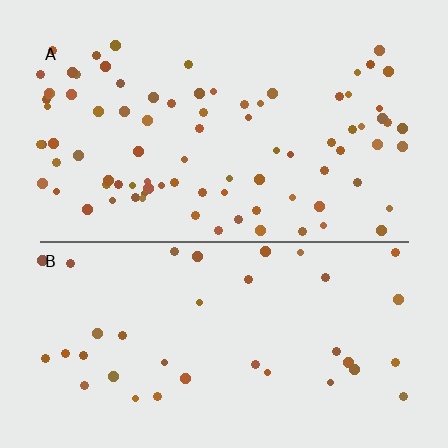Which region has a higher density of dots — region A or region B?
A (the top).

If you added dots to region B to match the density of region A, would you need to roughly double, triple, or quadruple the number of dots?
Approximately double.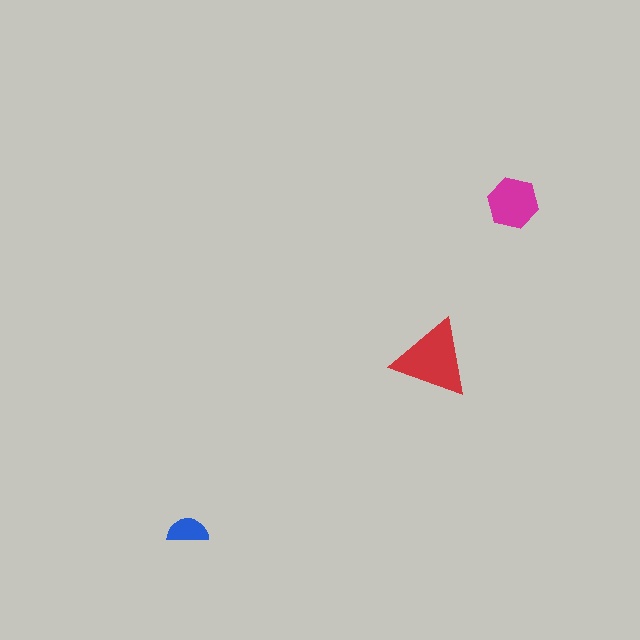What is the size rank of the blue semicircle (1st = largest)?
3rd.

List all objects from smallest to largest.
The blue semicircle, the magenta hexagon, the red triangle.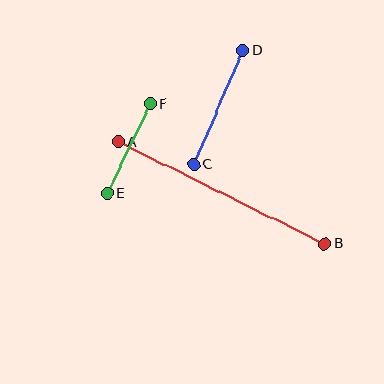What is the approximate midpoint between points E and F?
The midpoint is at approximately (129, 148) pixels.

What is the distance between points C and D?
The distance is approximately 124 pixels.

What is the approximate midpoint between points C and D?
The midpoint is at approximately (218, 107) pixels.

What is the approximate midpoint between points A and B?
The midpoint is at approximately (221, 193) pixels.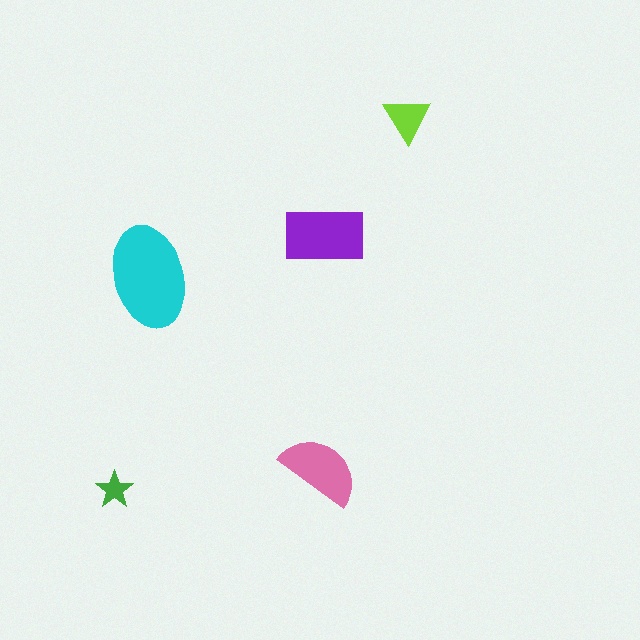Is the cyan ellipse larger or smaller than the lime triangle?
Larger.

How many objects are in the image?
There are 5 objects in the image.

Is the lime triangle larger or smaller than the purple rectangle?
Smaller.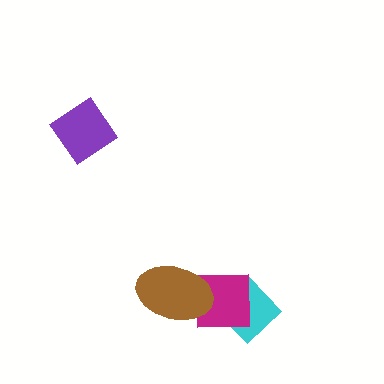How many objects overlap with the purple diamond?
0 objects overlap with the purple diamond.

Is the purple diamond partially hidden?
No, no other shape covers it.